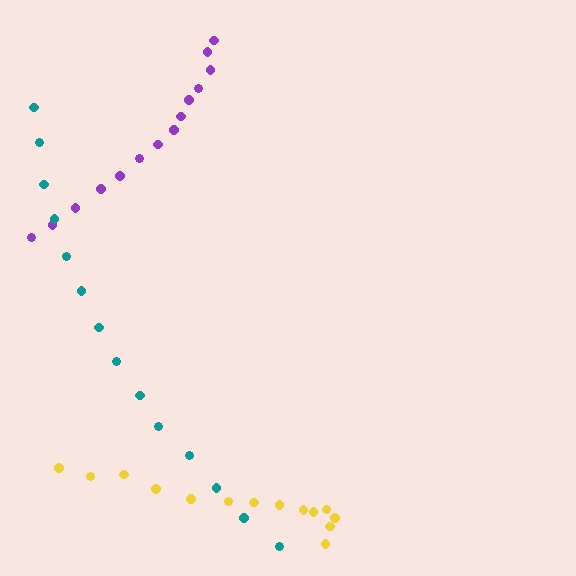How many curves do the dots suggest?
There are 3 distinct paths.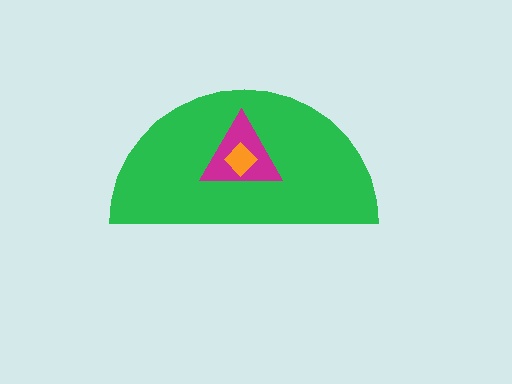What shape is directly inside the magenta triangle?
The orange diamond.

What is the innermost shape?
The orange diamond.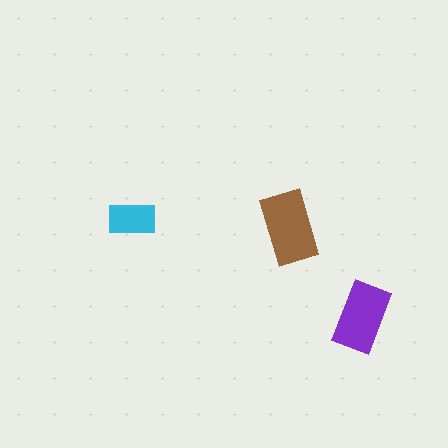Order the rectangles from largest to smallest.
the brown one, the purple one, the cyan one.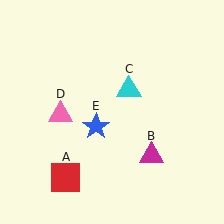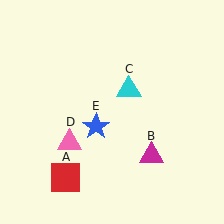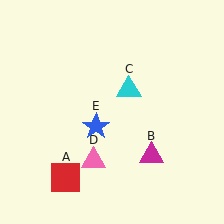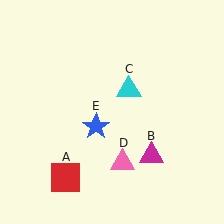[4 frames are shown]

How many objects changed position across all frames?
1 object changed position: pink triangle (object D).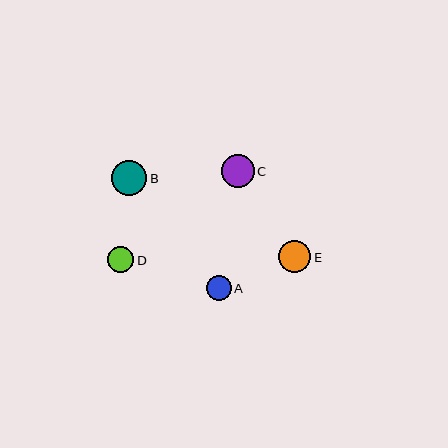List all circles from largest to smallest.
From largest to smallest: B, C, E, D, A.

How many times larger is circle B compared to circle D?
Circle B is approximately 1.3 times the size of circle D.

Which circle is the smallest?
Circle A is the smallest with a size of approximately 25 pixels.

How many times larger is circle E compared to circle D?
Circle E is approximately 1.2 times the size of circle D.